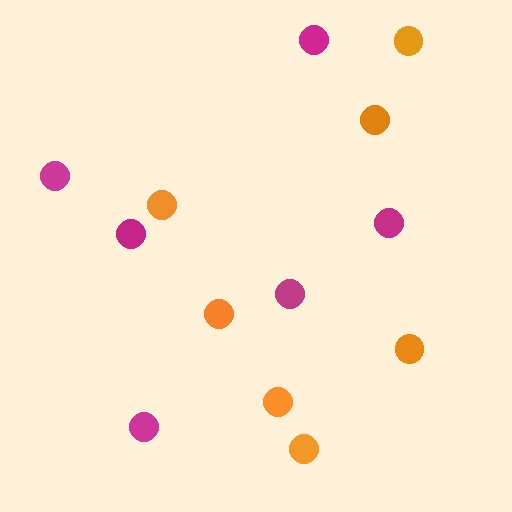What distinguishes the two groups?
There are 2 groups: one group of orange circles (7) and one group of magenta circles (6).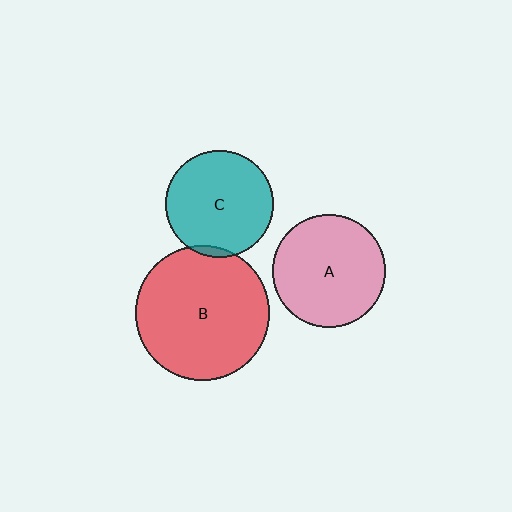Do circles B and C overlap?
Yes.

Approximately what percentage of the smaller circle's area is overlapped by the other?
Approximately 5%.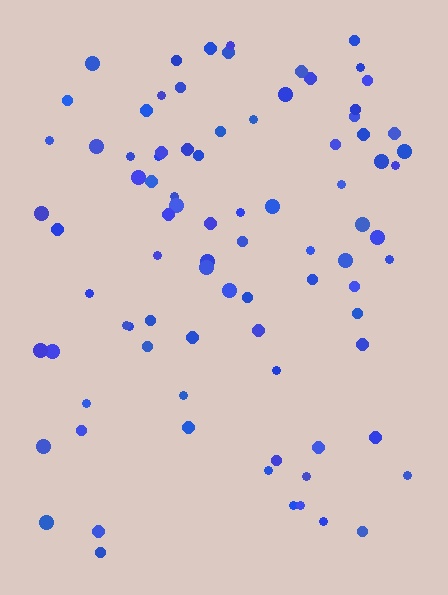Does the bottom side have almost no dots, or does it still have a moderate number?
Still a moderate number, just noticeably fewer than the top.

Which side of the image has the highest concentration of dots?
The top.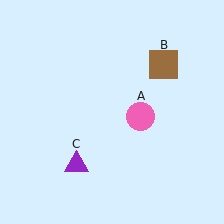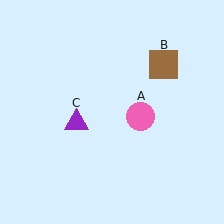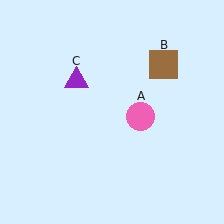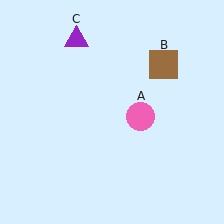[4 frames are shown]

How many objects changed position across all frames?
1 object changed position: purple triangle (object C).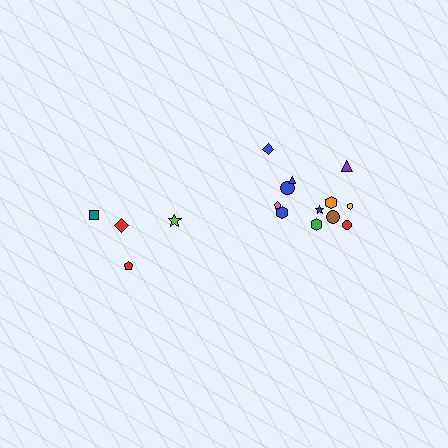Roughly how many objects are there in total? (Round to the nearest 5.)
Roughly 15 objects in total.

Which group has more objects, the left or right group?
The right group.